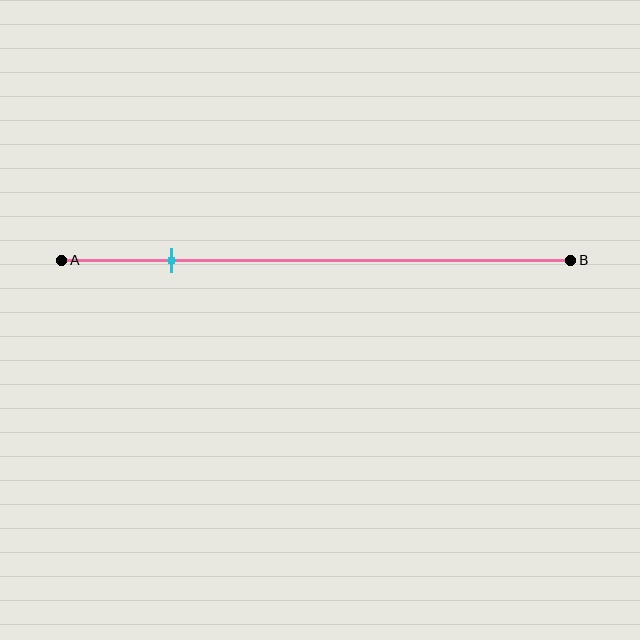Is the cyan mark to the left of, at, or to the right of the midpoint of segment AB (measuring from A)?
The cyan mark is to the left of the midpoint of segment AB.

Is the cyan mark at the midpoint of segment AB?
No, the mark is at about 20% from A, not at the 50% midpoint.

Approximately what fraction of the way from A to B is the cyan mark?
The cyan mark is approximately 20% of the way from A to B.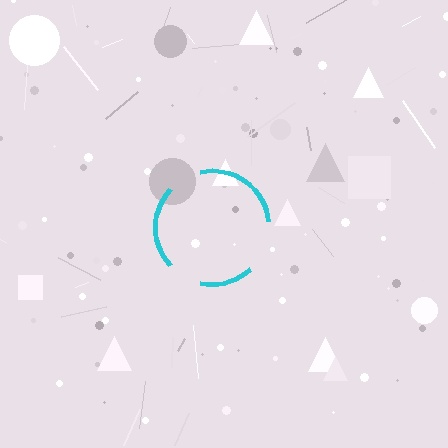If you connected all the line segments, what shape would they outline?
They would outline a circle.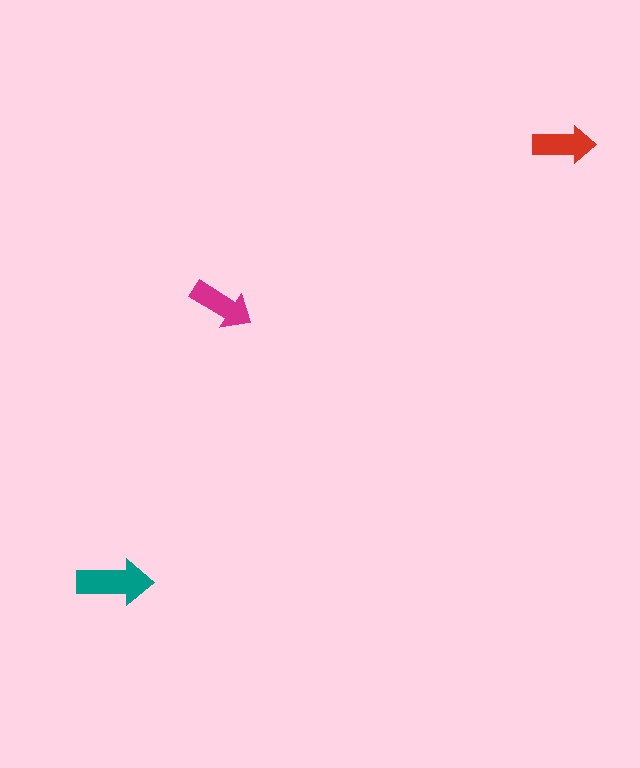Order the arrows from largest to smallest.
the teal one, the magenta one, the red one.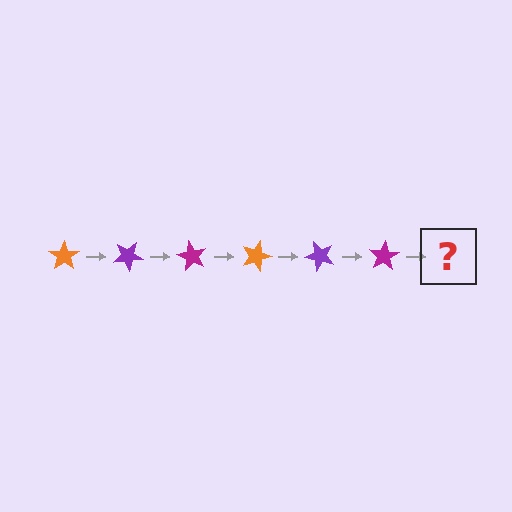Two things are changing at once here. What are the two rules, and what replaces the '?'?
The two rules are that it rotates 30 degrees each step and the color cycles through orange, purple, and magenta. The '?' should be an orange star, rotated 180 degrees from the start.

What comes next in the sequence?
The next element should be an orange star, rotated 180 degrees from the start.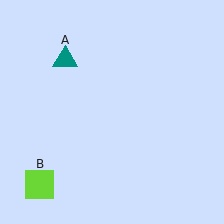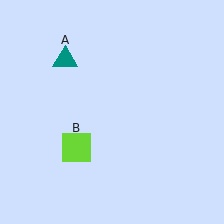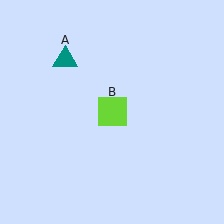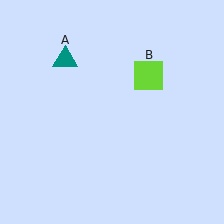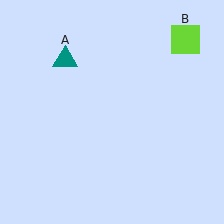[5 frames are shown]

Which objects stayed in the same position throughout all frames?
Teal triangle (object A) remained stationary.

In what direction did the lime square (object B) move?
The lime square (object B) moved up and to the right.